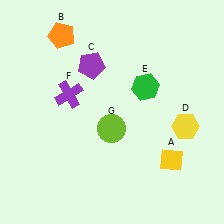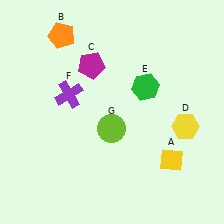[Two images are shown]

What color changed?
The pentagon (C) changed from purple in Image 1 to magenta in Image 2.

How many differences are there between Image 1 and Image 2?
There is 1 difference between the two images.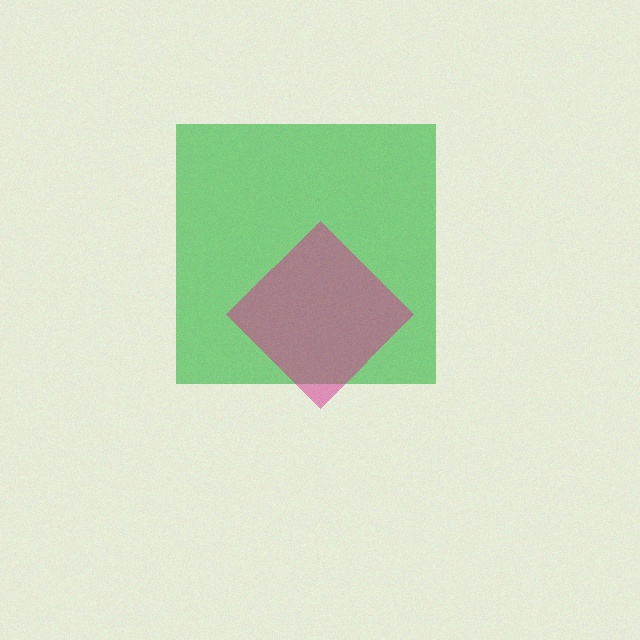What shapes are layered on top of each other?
The layered shapes are: a green square, a magenta diamond.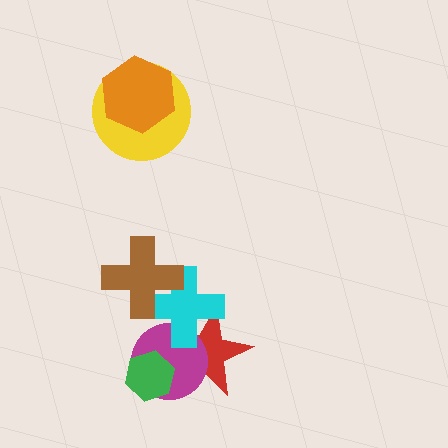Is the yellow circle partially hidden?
Yes, it is partially covered by another shape.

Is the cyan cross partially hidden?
Yes, it is partially covered by another shape.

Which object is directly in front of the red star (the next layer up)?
The magenta circle is directly in front of the red star.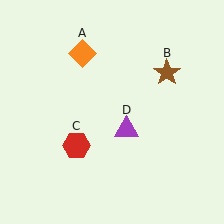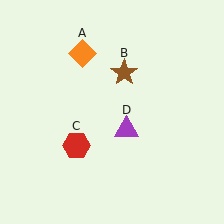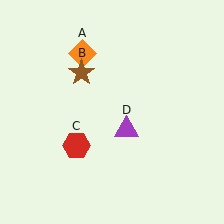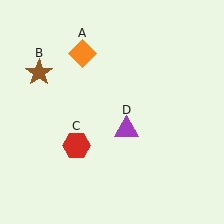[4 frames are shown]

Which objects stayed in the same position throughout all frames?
Orange diamond (object A) and red hexagon (object C) and purple triangle (object D) remained stationary.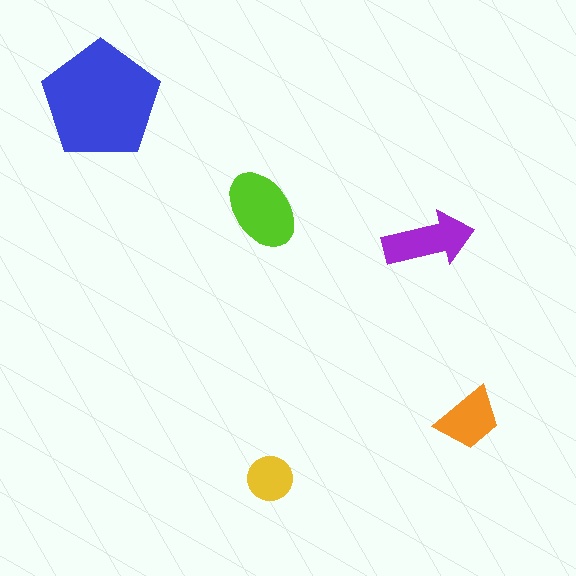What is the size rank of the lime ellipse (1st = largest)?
2nd.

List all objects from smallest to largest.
The yellow circle, the orange trapezoid, the purple arrow, the lime ellipse, the blue pentagon.